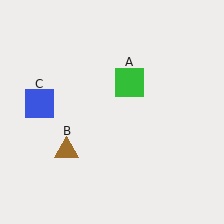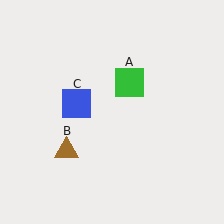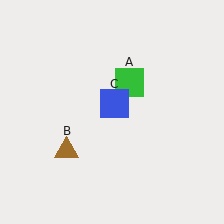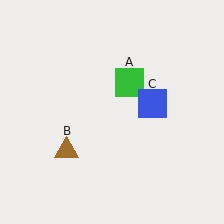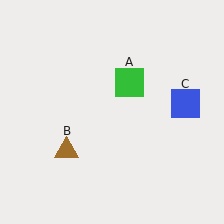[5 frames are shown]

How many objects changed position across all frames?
1 object changed position: blue square (object C).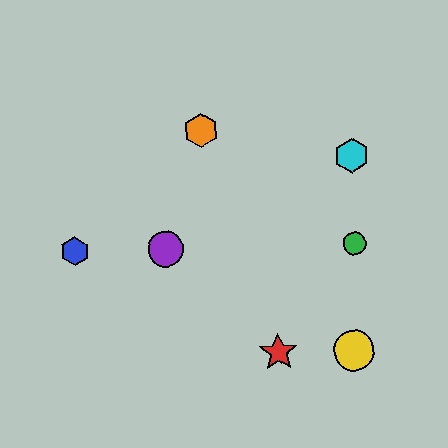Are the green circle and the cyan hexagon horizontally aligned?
No, the green circle is at y≈244 and the cyan hexagon is at y≈156.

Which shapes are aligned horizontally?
The blue hexagon, the green circle, the purple circle are aligned horizontally.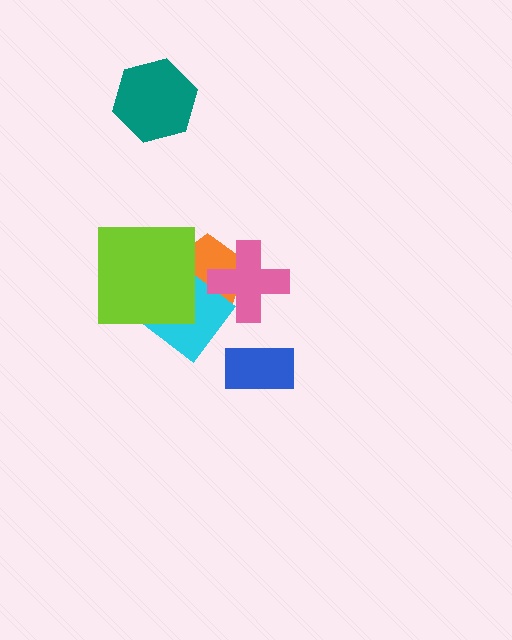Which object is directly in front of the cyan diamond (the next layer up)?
The lime square is directly in front of the cyan diamond.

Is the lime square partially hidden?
No, no other shape covers it.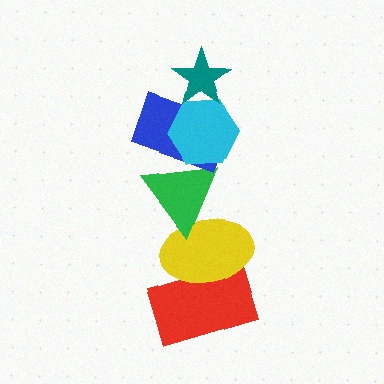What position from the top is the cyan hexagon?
The cyan hexagon is 2nd from the top.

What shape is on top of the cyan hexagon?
The teal star is on top of the cyan hexagon.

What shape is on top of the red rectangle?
The yellow ellipse is on top of the red rectangle.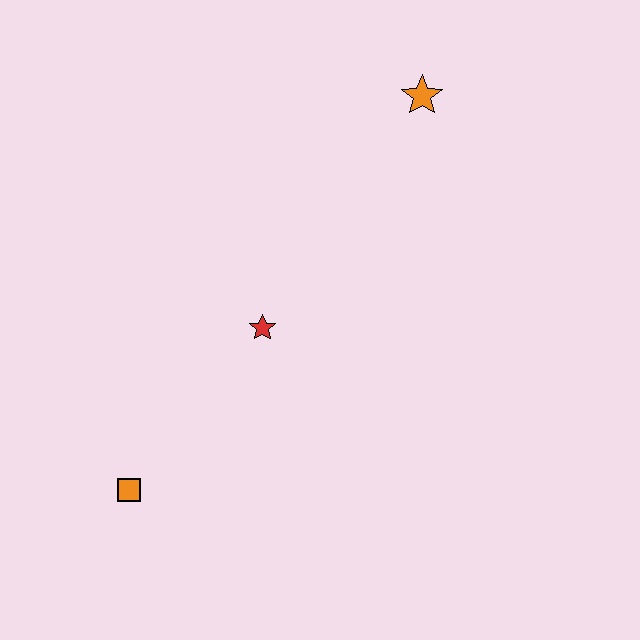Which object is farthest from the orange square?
The orange star is farthest from the orange square.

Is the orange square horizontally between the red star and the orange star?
No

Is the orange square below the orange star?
Yes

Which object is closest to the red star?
The orange square is closest to the red star.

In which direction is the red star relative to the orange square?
The red star is above the orange square.